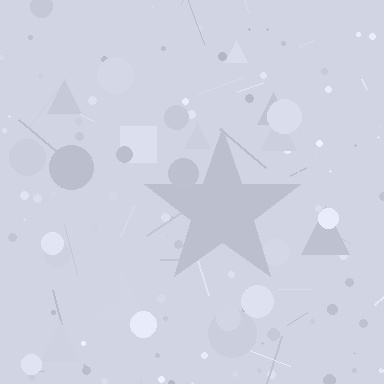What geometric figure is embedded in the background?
A star is embedded in the background.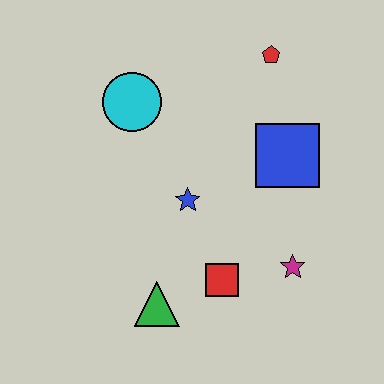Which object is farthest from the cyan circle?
The magenta star is farthest from the cyan circle.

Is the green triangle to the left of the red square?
Yes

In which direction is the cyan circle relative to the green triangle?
The cyan circle is above the green triangle.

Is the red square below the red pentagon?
Yes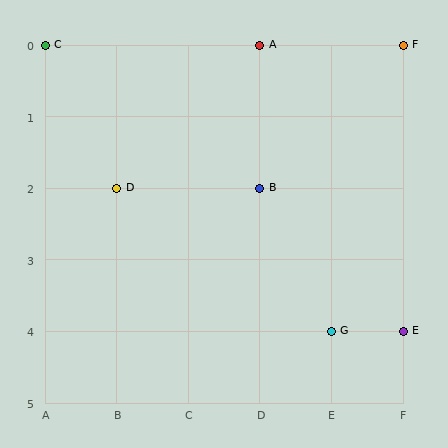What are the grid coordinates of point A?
Point A is at grid coordinates (D, 0).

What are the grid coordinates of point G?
Point G is at grid coordinates (E, 4).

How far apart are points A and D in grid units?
Points A and D are 2 columns and 2 rows apart (about 2.8 grid units diagonally).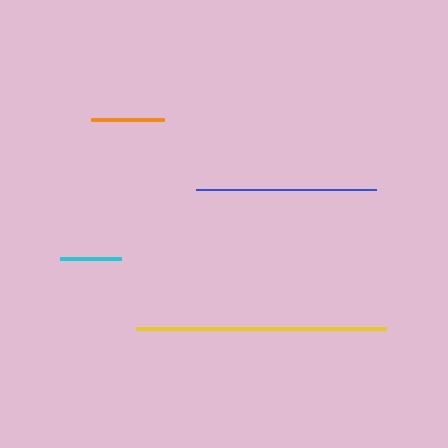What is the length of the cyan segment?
The cyan segment is approximately 61 pixels long.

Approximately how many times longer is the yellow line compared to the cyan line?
The yellow line is approximately 4.1 times the length of the cyan line.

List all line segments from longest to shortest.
From longest to shortest: yellow, blue, orange, cyan.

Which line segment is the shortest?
The cyan line is the shortest at approximately 61 pixels.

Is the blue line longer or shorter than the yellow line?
The yellow line is longer than the blue line.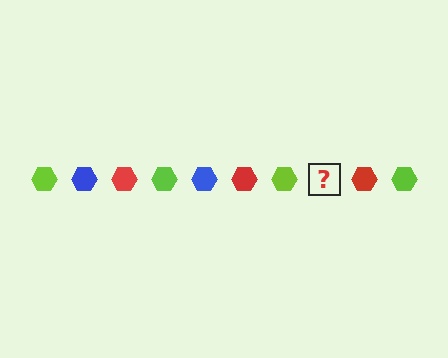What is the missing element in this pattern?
The missing element is a blue hexagon.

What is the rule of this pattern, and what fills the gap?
The rule is that the pattern cycles through lime, blue, red hexagons. The gap should be filled with a blue hexagon.